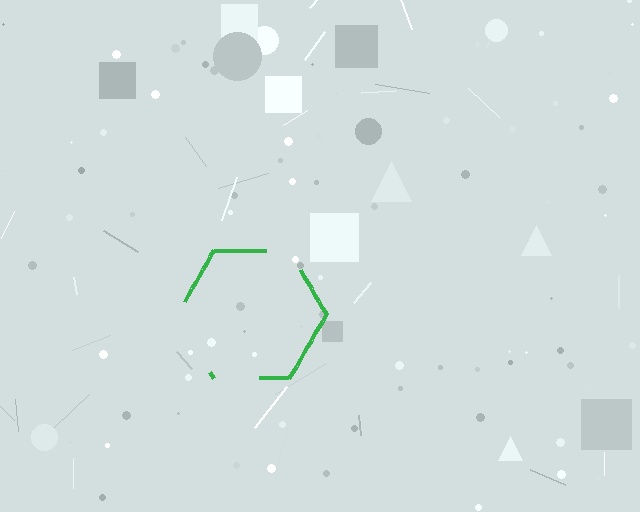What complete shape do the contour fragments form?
The contour fragments form a hexagon.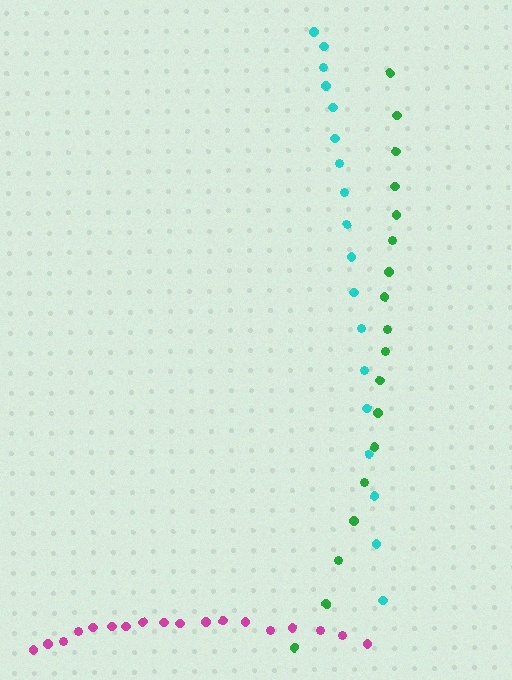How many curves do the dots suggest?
There are 3 distinct paths.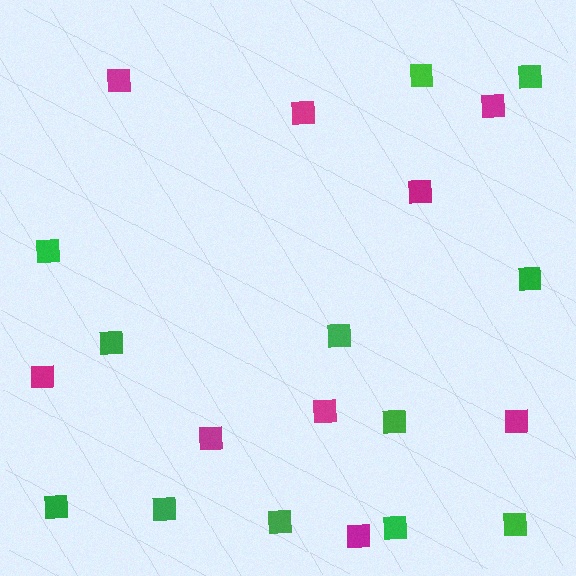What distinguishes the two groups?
There are 2 groups: one group of green squares (12) and one group of magenta squares (9).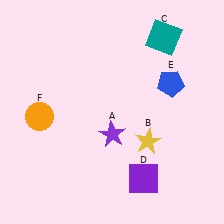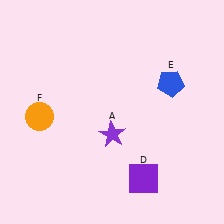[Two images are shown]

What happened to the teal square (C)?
The teal square (C) was removed in Image 2. It was in the top-right area of Image 1.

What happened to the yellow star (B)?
The yellow star (B) was removed in Image 2. It was in the bottom-right area of Image 1.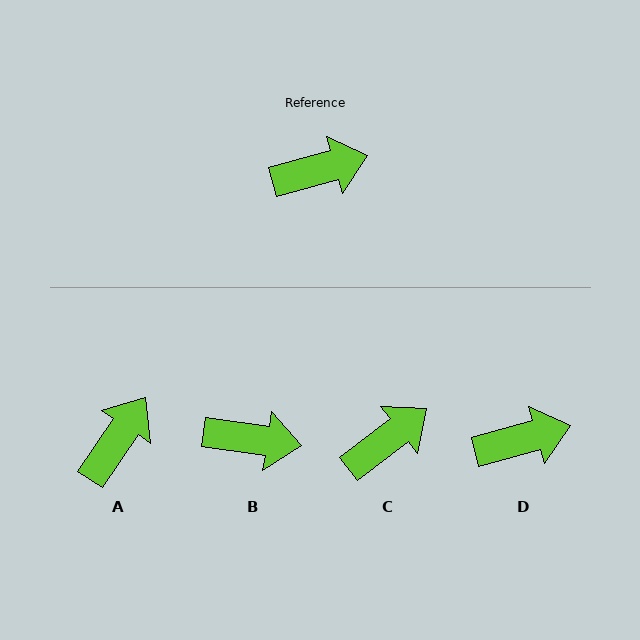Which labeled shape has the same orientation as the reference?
D.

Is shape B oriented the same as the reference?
No, it is off by about 24 degrees.